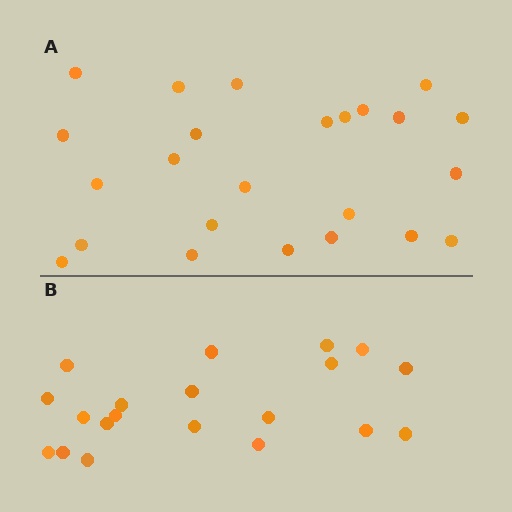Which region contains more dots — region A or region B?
Region A (the top region) has more dots.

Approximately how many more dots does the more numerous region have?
Region A has about 4 more dots than region B.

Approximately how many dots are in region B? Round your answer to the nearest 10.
About 20 dots.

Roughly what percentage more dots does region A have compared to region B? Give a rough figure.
About 20% more.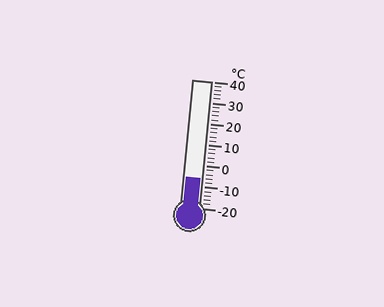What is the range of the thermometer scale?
The thermometer scale ranges from -20°C to 40°C.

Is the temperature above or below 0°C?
The temperature is below 0°C.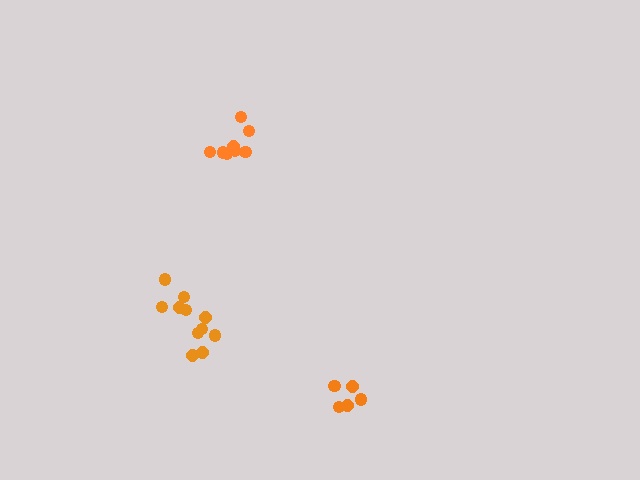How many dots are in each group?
Group 1: 11 dots, Group 2: 8 dots, Group 3: 5 dots (24 total).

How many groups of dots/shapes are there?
There are 3 groups.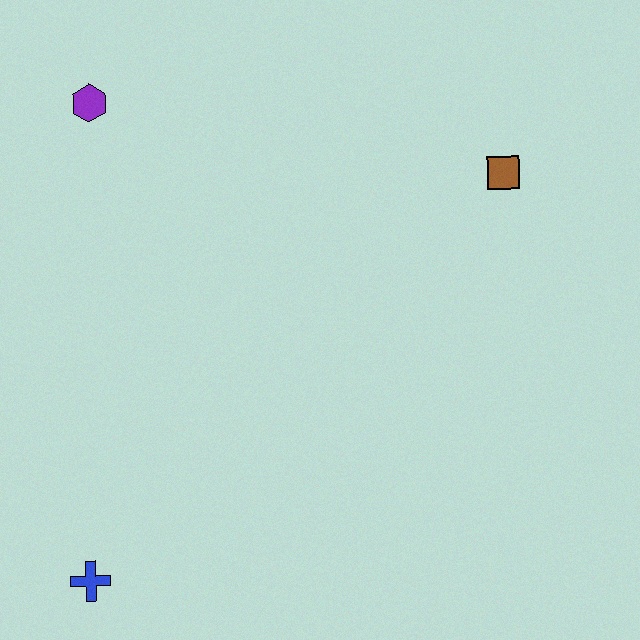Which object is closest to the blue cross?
The purple hexagon is closest to the blue cross.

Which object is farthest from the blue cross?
The brown square is farthest from the blue cross.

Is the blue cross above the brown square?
No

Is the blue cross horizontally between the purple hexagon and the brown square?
No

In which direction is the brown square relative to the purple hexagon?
The brown square is to the right of the purple hexagon.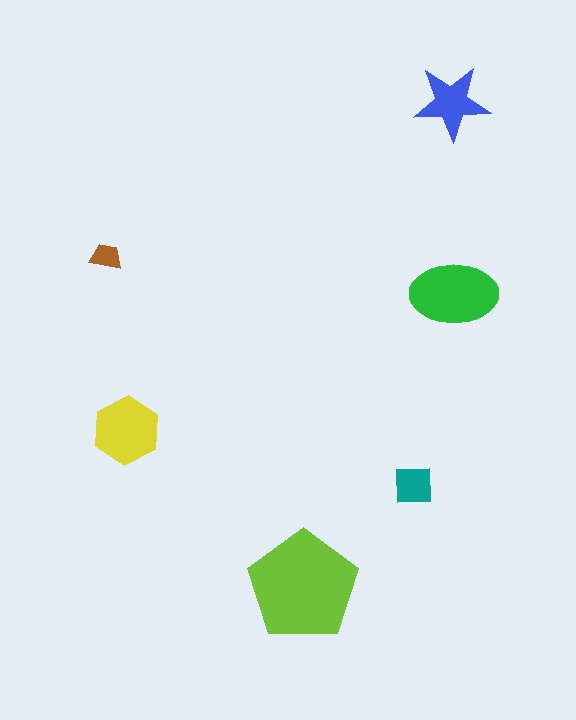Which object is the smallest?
The brown trapezoid.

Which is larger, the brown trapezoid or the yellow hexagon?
The yellow hexagon.